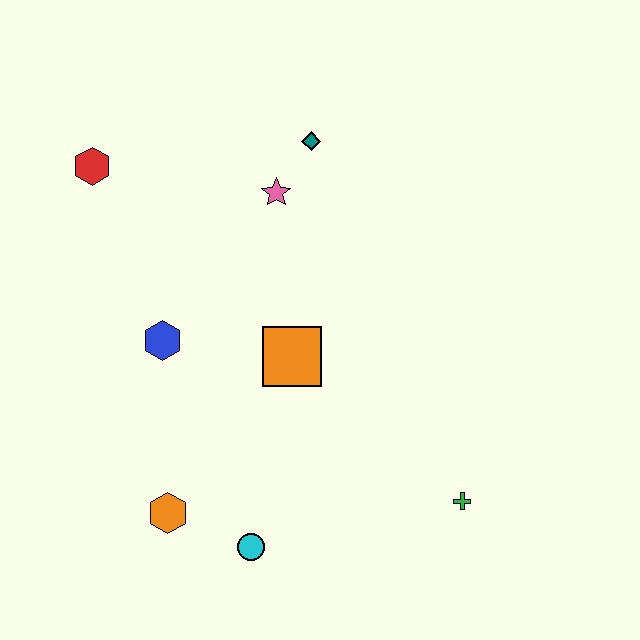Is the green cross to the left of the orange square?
No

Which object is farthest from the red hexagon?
The green cross is farthest from the red hexagon.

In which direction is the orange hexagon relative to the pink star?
The orange hexagon is below the pink star.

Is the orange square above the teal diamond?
No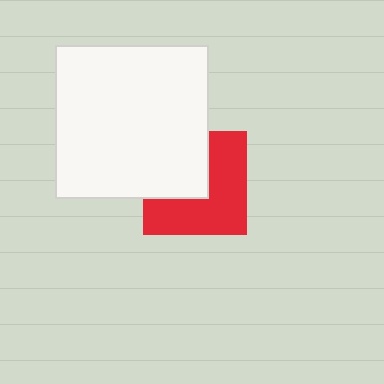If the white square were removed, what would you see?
You would see the complete red square.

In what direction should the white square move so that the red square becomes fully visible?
The white square should move toward the upper-left. That is the shortest direction to clear the overlap and leave the red square fully visible.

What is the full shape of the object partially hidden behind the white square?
The partially hidden object is a red square.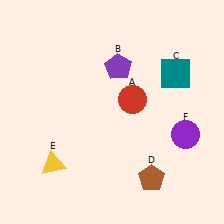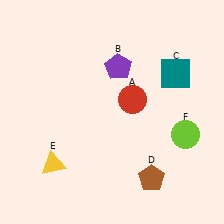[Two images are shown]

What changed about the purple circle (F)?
In Image 1, F is purple. In Image 2, it changed to lime.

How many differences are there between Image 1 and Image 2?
There is 1 difference between the two images.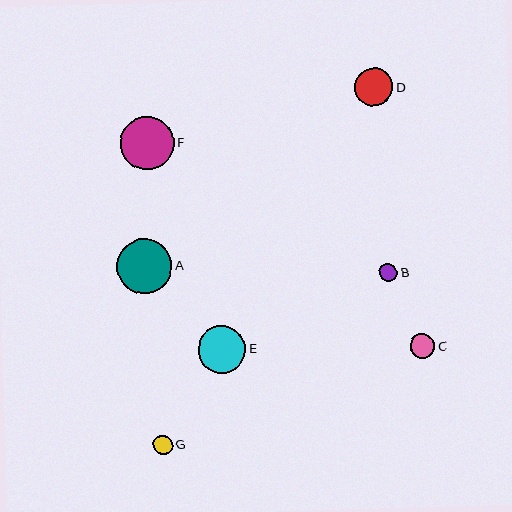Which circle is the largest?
Circle A is the largest with a size of approximately 55 pixels.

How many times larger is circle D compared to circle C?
Circle D is approximately 1.5 times the size of circle C.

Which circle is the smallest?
Circle B is the smallest with a size of approximately 18 pixels.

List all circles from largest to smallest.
From largest to smallest: A, F, E, D, C, G, B.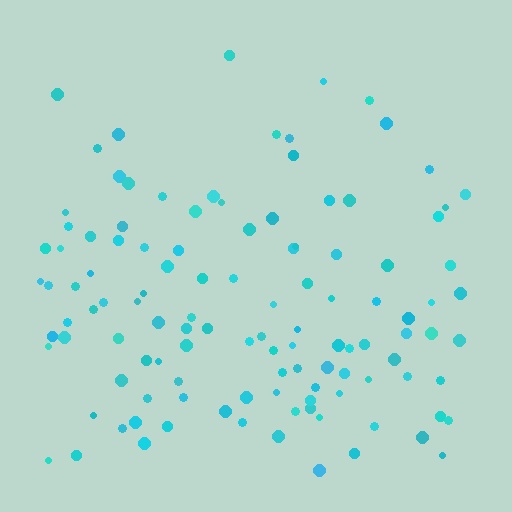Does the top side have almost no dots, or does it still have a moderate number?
Still a moderate number, just noticeably fewer than the bottom.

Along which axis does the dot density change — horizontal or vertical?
Vertical.